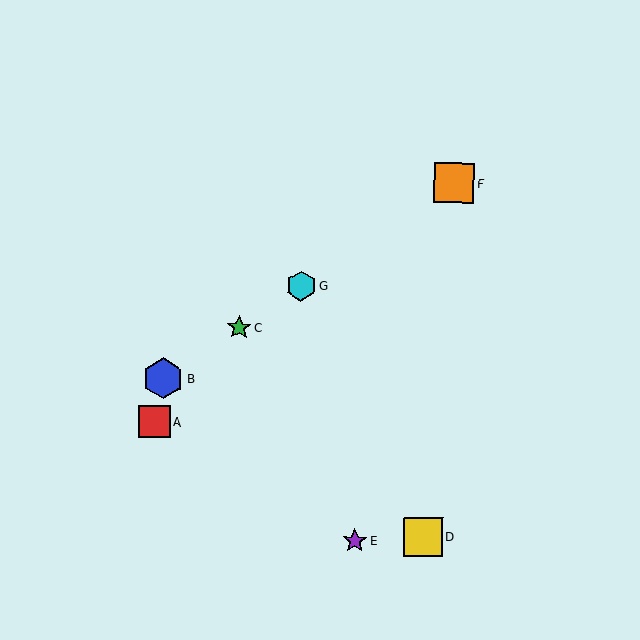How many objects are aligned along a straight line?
4 objects (B, C, F, G) are aligned along a straight line.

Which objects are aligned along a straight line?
Objects B, C, F, G are aligned along a straight line.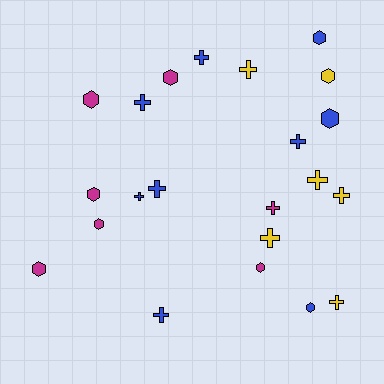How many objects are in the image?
There are 22 objects.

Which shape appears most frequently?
Cross, with 12 objects.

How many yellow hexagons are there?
There is 1 yellow hexagon.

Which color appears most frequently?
Blue, with 9 objects.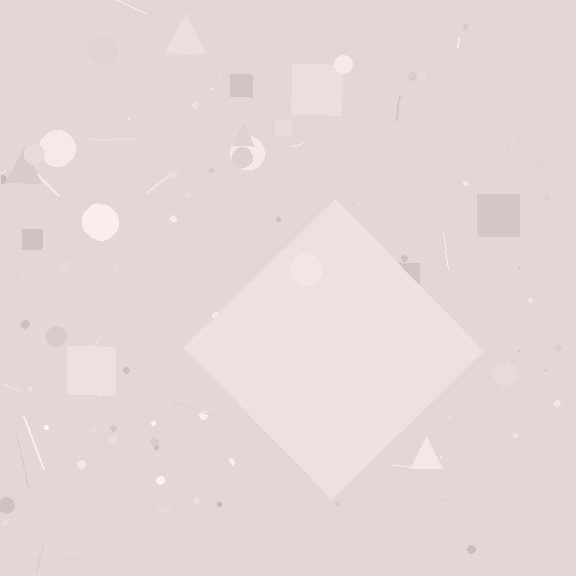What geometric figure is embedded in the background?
A diamond is embedded in the background.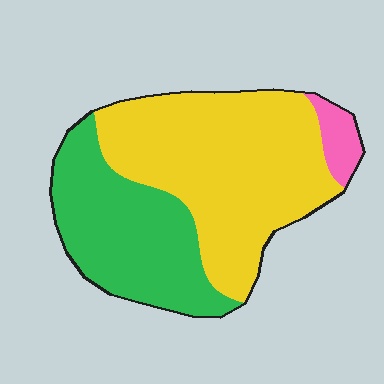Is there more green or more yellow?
Yellow.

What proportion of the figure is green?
Green takes up about three eighths (3/8) of the figure.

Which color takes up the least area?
Pink, at roughly 5%.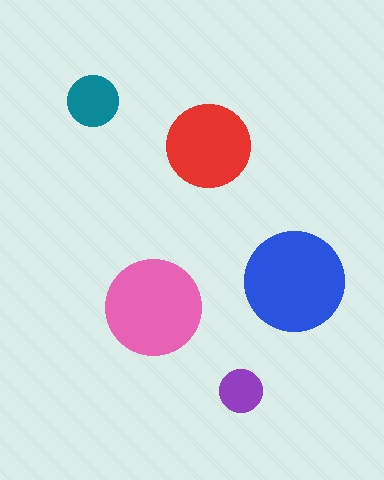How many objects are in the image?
There are 5 objects in the image.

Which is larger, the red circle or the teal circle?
The red one.